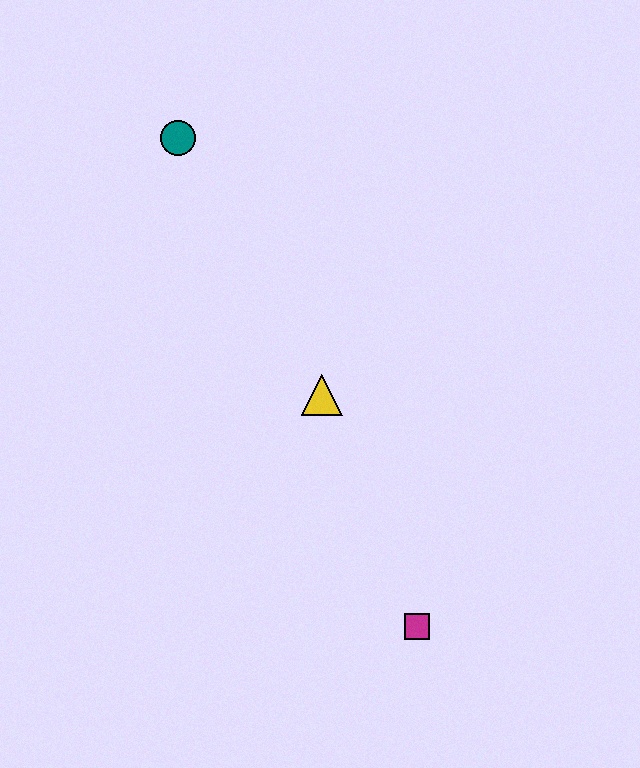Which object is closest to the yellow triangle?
The magenta square is closest to the yellow triangle.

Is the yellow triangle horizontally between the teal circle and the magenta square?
Yes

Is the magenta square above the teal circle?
No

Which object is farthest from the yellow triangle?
The teal circle is farthest from the yellow triangle.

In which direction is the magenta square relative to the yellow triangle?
The magenta square is below the yellow triangle.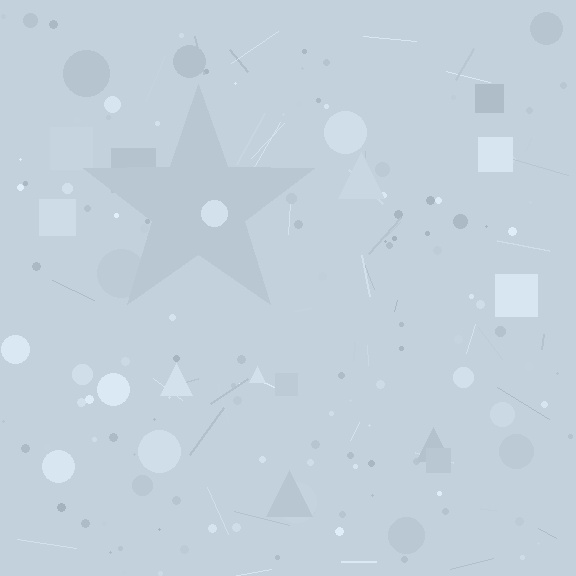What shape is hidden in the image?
A star is hidden in the image.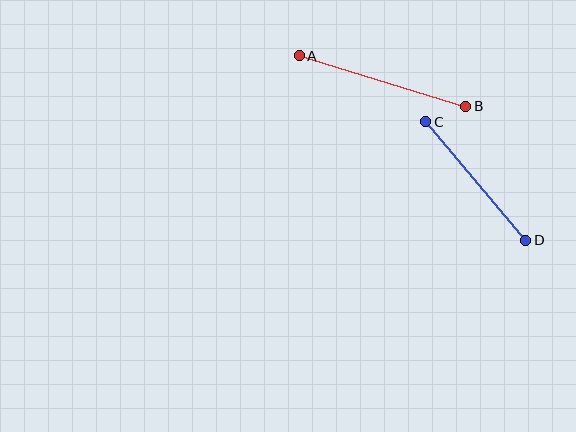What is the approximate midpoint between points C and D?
The midpoint is at approximately (476, 181) pixels.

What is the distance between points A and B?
The distance is approximately 174 pixels.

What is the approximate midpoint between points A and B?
The midpoint is at approximately (383, 81) pixels.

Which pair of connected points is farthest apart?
Points A and B are farthest apart.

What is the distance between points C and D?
The distance is approximately 155 pixels.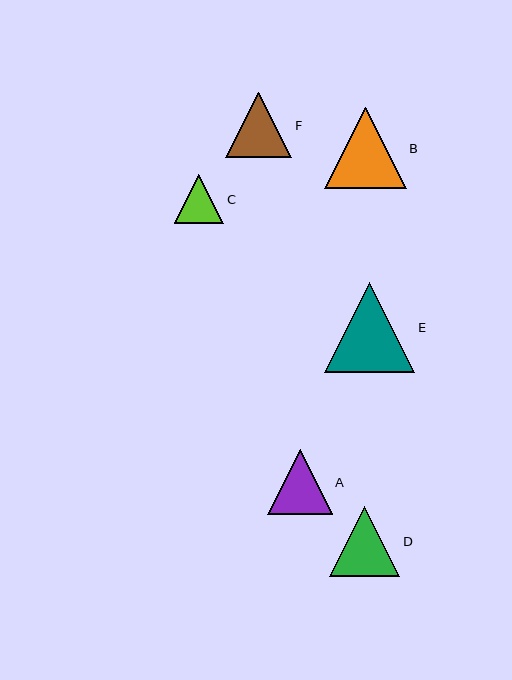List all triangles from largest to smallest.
From largest to smallest: E, B, D, F, A, C.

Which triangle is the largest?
Triangle E is the largest with a size of approximately 90 pixels.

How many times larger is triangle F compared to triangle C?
Triangle F is approximately 1.3 times the size of triangle C.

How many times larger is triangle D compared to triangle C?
Triangle D is approximately 1.4 times the size of triangle C.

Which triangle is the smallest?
Triangle C is the smallest with a size of approximately 50 pixels.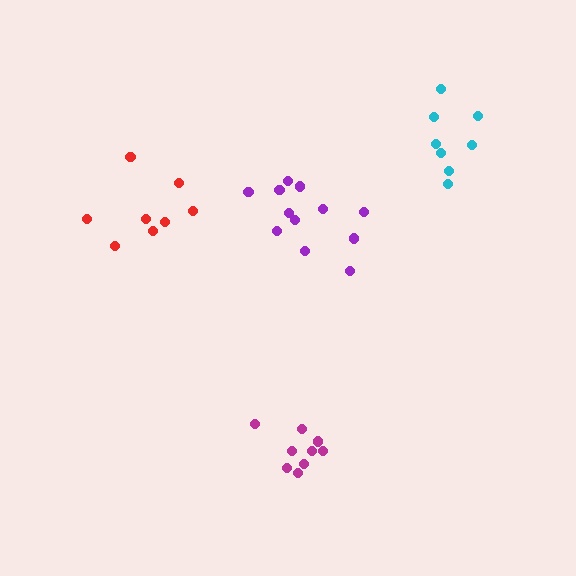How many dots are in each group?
Group 1: 8 dots, Group 2: 12 dots, Group 3: 9 dots, Group 4: 8 dots (37 total).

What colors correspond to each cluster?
The clusters are colored: cyan, purple, magenta, red.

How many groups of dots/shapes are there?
There are 4 groups.